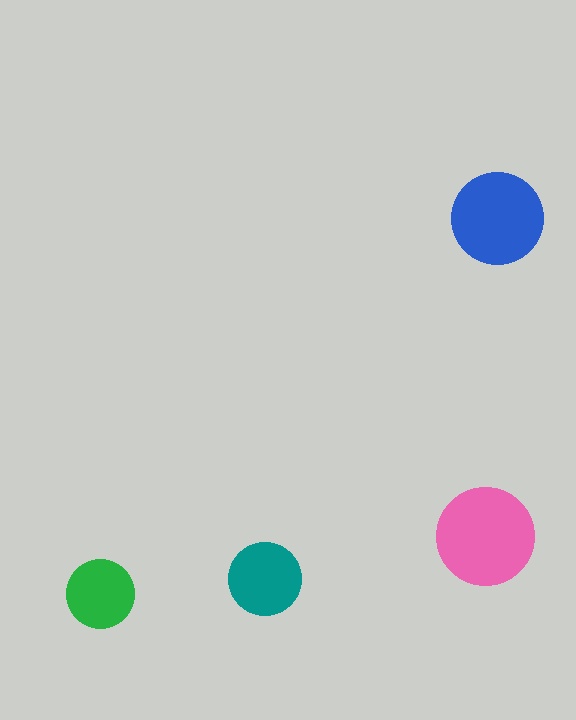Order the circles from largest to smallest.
the pink one, the blue one, the teal one, the green one.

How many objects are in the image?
There are 4 objects in the image.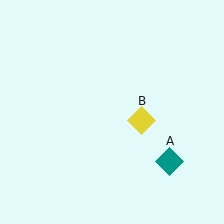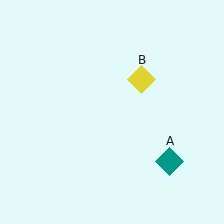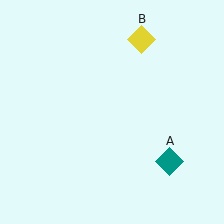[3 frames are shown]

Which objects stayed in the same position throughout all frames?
Teal diamond (object A) remained stationary.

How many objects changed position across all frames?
1 object changed position: yellow diamond (object B).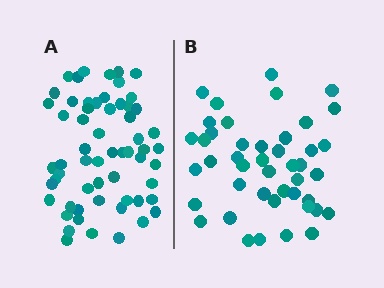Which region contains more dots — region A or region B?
Region A (the left region) has more dots.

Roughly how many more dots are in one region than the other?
Region A has approximately 15 more dots than region B.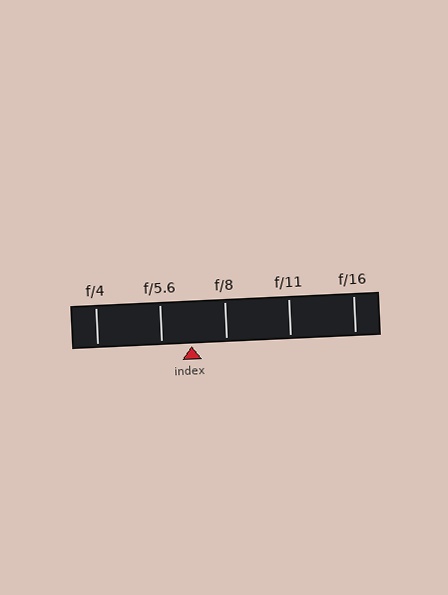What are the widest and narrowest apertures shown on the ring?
The widest aperture shown is f/4 and the narrowest is f/16.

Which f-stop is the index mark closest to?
The index mark is closest to f/5.6.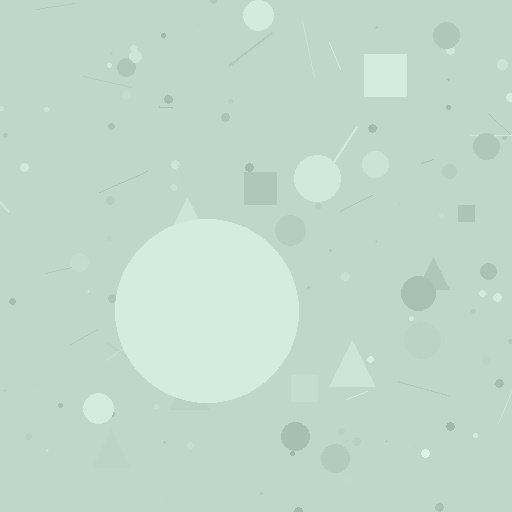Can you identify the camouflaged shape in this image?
The camouflaged shape is a circle.